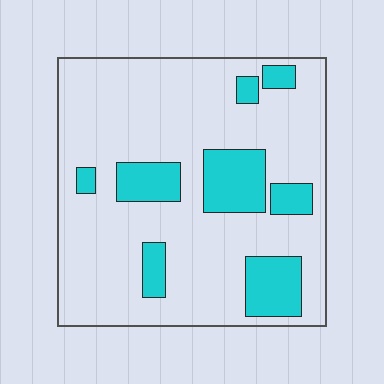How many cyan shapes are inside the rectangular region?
8.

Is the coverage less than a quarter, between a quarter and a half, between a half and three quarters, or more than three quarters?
Less than a quarter.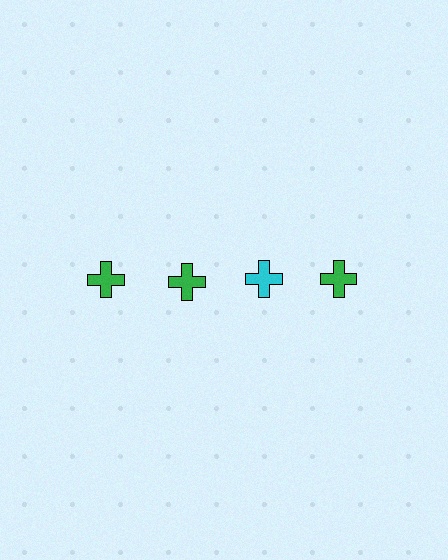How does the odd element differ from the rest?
It has a different color: cyan instead of green.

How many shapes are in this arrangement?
There are 4 shapes arranged in a grid pattern.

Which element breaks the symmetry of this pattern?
The cyan cross in the top row, center column breaks the symmetry. All other shapes are green crosses.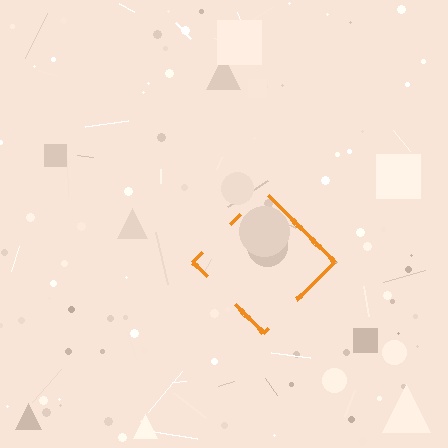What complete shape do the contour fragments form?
The contour fragments form a diamond.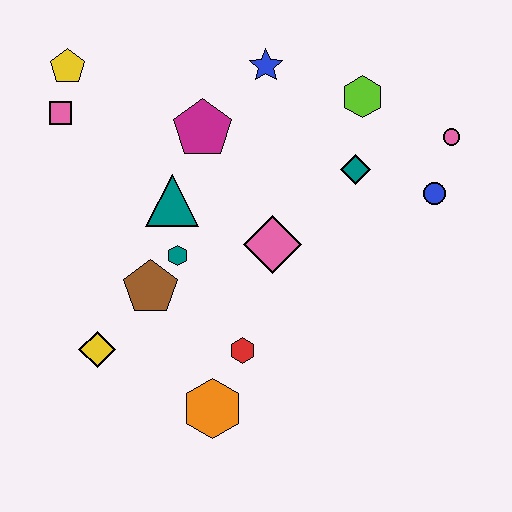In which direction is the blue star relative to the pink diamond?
The blue star is above the pink diamond.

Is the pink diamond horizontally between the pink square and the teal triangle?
No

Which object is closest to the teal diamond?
The lime hexagon is closest to the teal diamond.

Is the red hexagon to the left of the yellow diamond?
No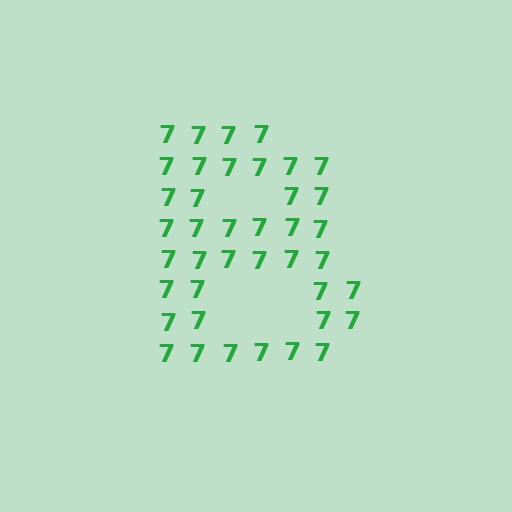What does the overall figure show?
The overall figure shows the letter B.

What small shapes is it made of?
It is made of small digit 7's.